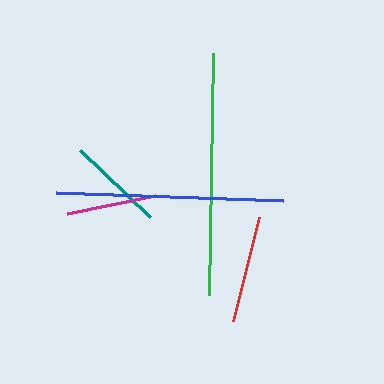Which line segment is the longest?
The green line is the longest at approximately 241 pixels.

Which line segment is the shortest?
The magenta line is the shortest at approximately 90 pixels.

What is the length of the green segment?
The green segment is approximately 241 pixels long.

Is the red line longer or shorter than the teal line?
The red line is longer than the teal line.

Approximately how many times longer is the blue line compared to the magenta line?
The blue line is approximately 2.5 times the length of the magenta line.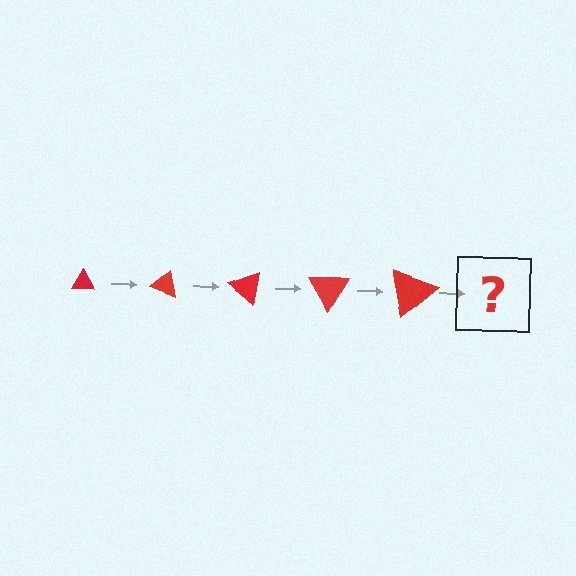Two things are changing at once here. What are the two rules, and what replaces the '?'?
The two rules are that the triangle grows larger each step and it rotates 20 degrees each step. The '?' should be a triangle, larger than the previous one and rotated 100 degrees from the start.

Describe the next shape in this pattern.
It should be a triangle, larger than the previous one and rotated 100 degrees from the start.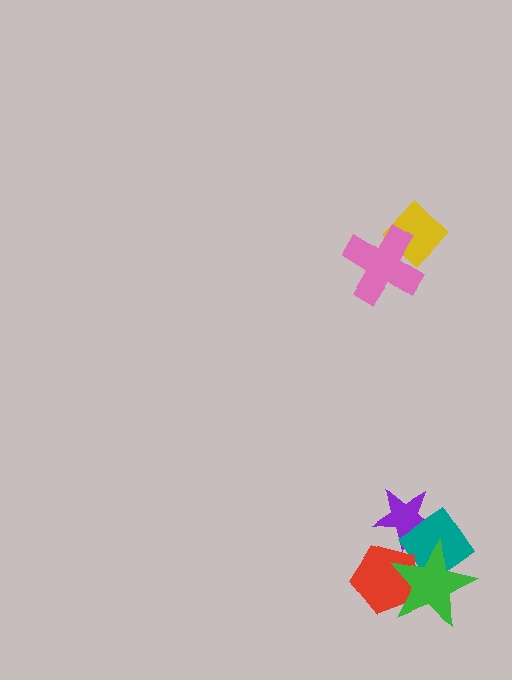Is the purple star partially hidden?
Yes, it is partially covered by another shape.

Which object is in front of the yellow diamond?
The pink cross is in front of the yellow diamond.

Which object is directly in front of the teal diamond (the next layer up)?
The red pentagon is directly in front of the teal diamond.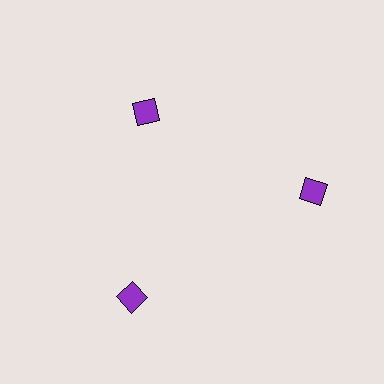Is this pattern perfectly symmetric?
No. The 3 purple squares are arranged in a ring, but one element near the 11 o'clock position is pulled inward toward the center, breaking the 3-fold rotational symmetry.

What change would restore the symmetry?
The symmetry would be restored by moving it outward, back onto the ring so that all 3 squares sit at equal angles and equal distance from the center.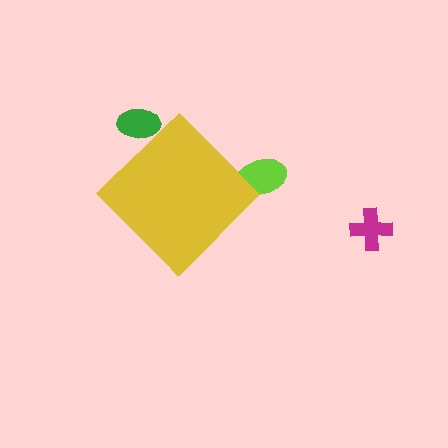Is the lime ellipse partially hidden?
Yes, the lime ellipse is partially hidden behind the yellow diamond.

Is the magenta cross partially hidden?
No, the magenta cross is fully visible.